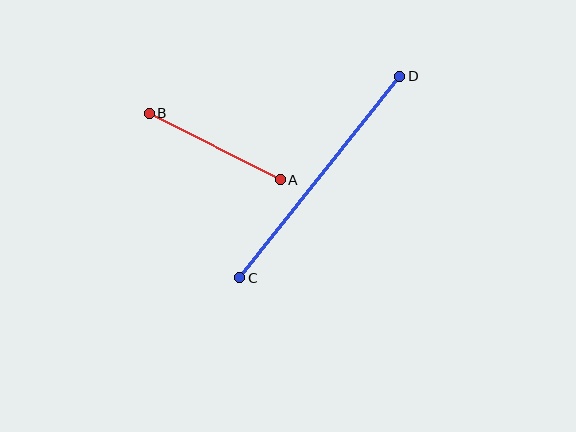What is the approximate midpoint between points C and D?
The midpoint is at approximately (320, 177) pixels.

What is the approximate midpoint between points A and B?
The midpoint is at approximately (215, 146) pixels.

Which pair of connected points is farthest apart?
Points C and D are farthest apart.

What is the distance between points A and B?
The distance is approximately 147 pixels.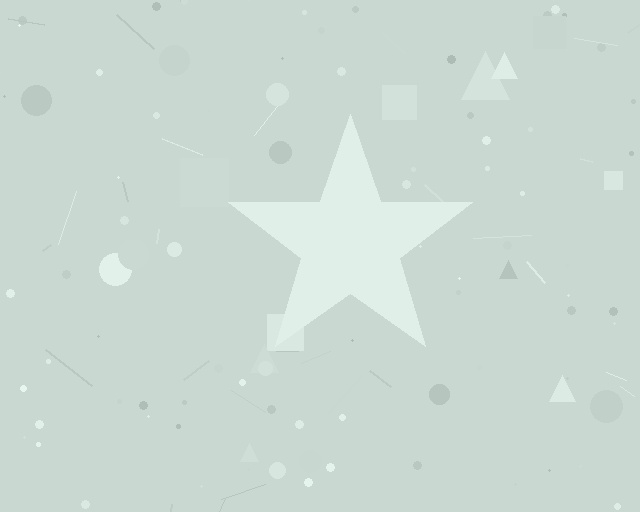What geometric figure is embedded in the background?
A star is embedded in the background.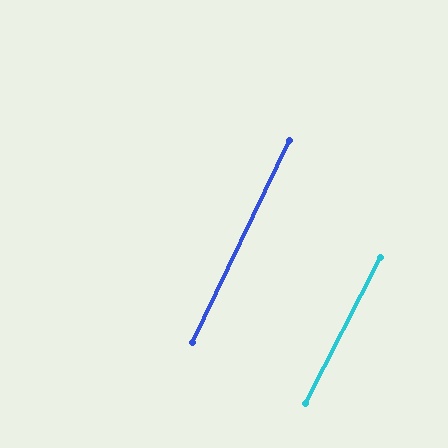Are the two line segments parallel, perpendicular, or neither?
Parallel — their directions differ by only 1.6°.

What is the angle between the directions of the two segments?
Approximately 2 degrees.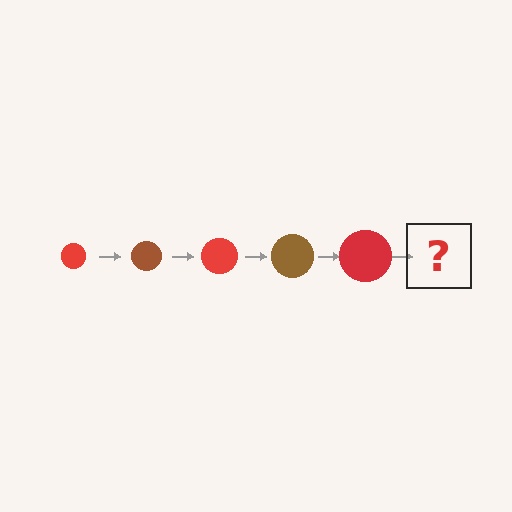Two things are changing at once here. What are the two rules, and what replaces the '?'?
The two rules are that the circle grows larger each step and the color cycles through red and brown. The '?' should be a brown circle, larger than the previous one.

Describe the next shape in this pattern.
It should be a brown circle, larger than the previous one.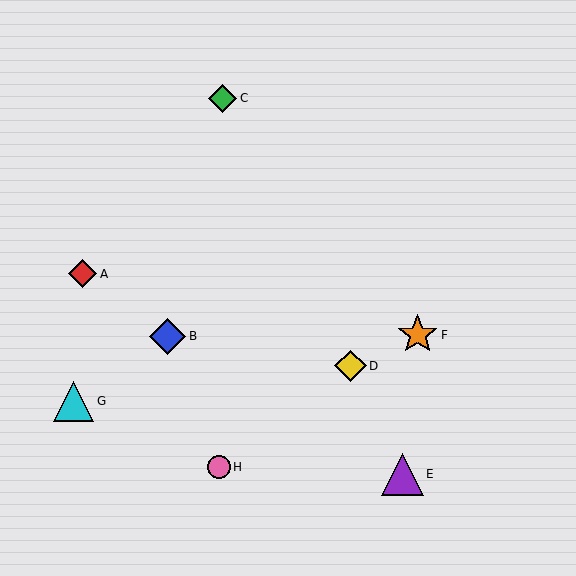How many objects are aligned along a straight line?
3 objects (C, D, E) are aligned along a straight line.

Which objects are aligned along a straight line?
Objects C, D, E are aligned along a straight line.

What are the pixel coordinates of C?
Object C is at (223, 98).